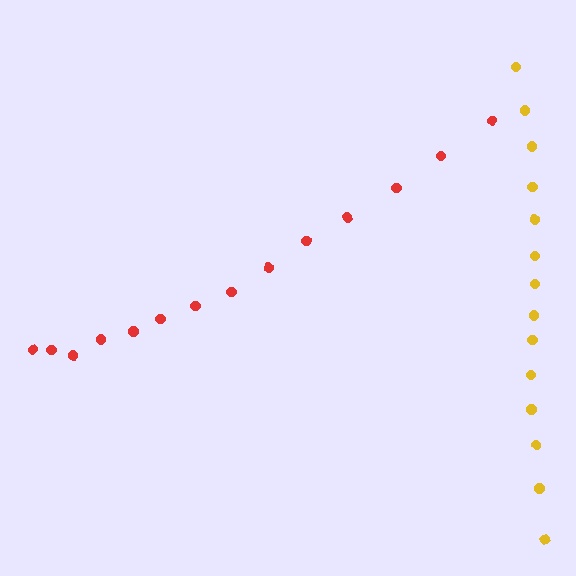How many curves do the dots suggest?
There are 2 distinct paths.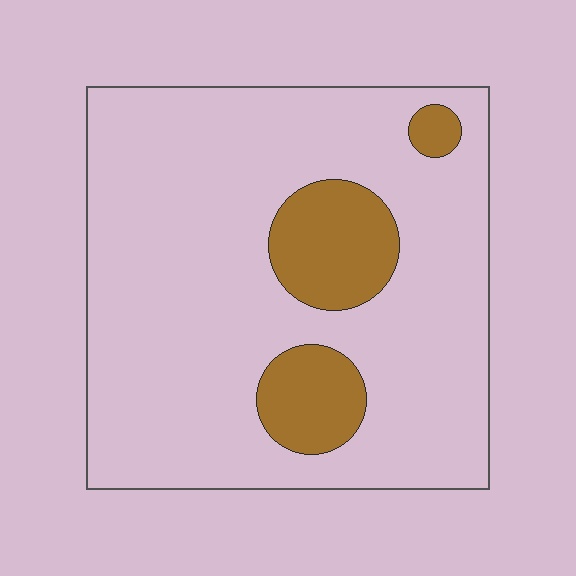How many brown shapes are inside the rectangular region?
3.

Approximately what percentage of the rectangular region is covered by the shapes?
Approximately 15%.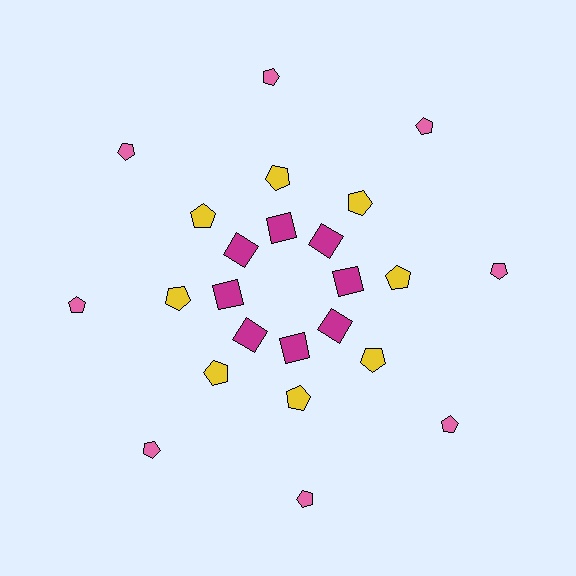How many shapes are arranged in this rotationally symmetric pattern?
There are 24 shapes, arranged in 8 groups of 3.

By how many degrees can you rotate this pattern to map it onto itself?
The pattern maps onto itself every 45 degrees of rotation.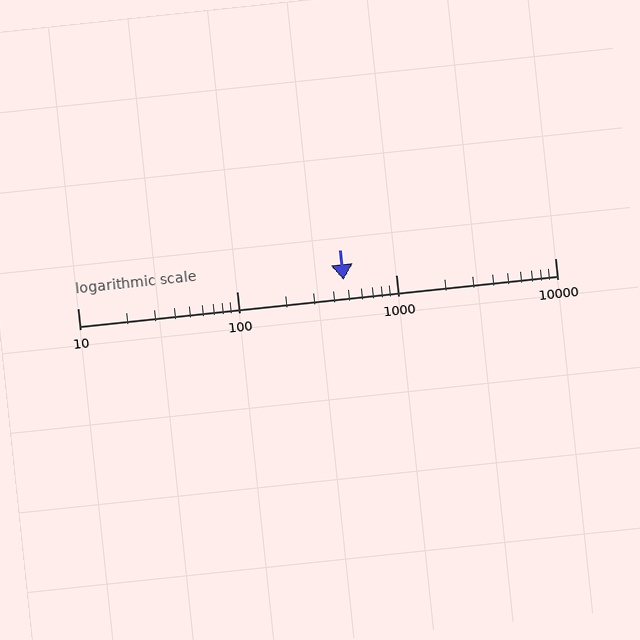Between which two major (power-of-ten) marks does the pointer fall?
The pointer is between 100 and 1000.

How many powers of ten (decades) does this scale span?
The scale spans 3 decades, from 10 to 10000.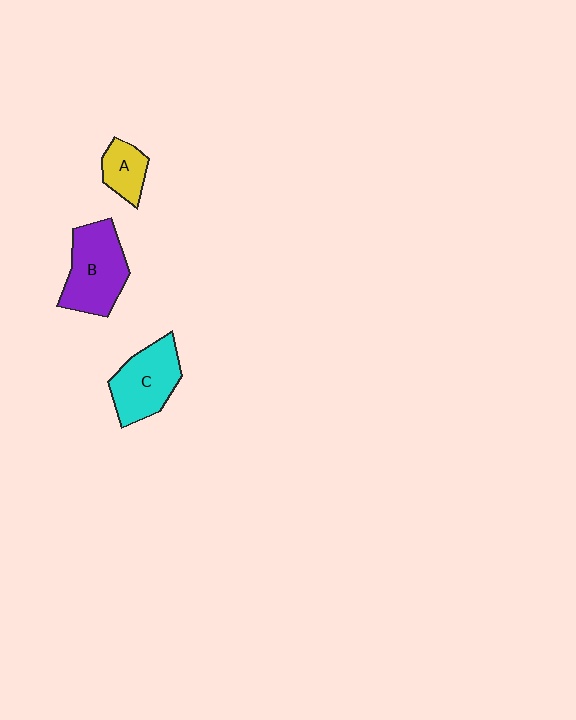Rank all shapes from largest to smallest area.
From largest to smallest: B (purple), C (cyan), A (yellow).